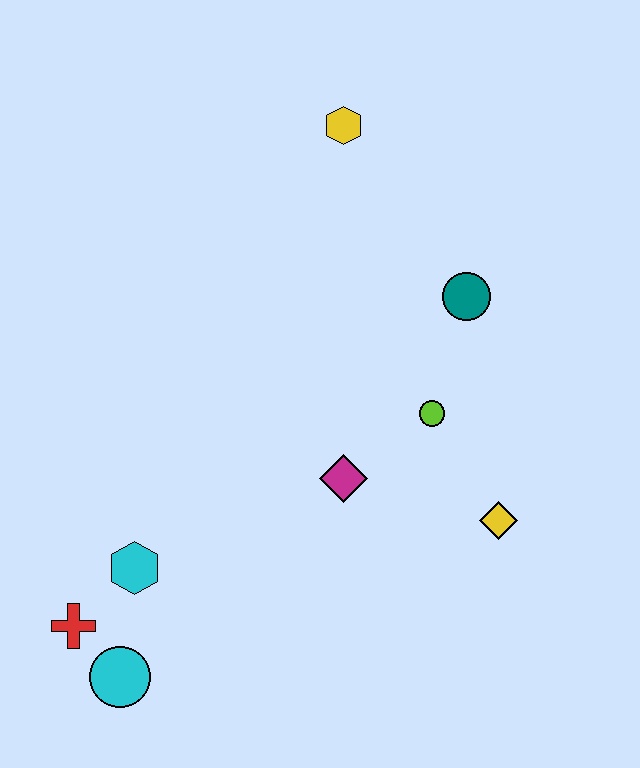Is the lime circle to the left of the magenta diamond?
No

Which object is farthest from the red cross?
The yellow hexagon is farthest from the red cross.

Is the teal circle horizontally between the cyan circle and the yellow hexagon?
No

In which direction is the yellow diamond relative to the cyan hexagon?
The yellow diamond is to the right of the cyan hexagon.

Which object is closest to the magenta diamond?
The lime circle is closest to the magenta diamond.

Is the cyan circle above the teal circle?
No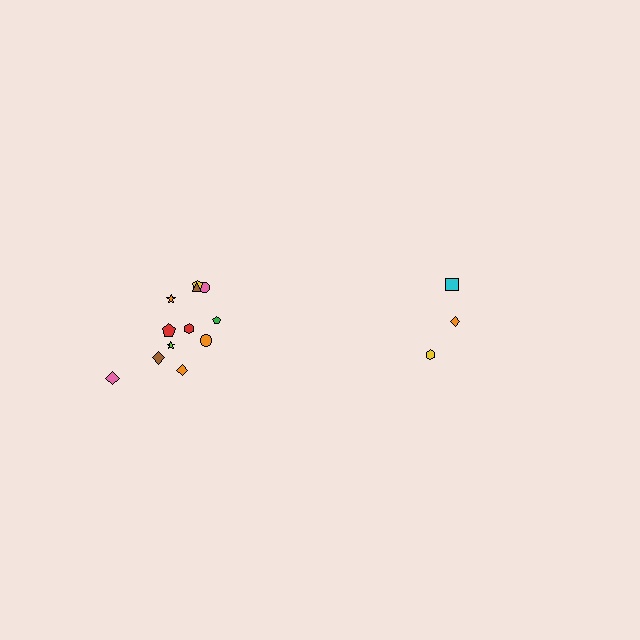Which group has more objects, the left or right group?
The left group.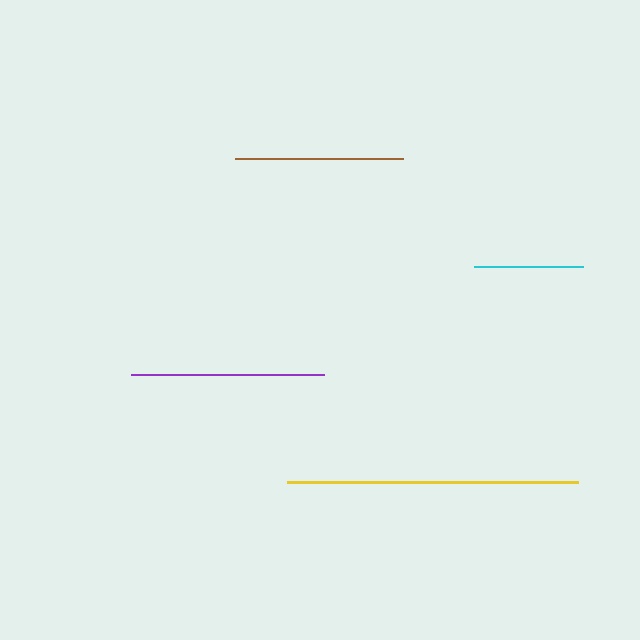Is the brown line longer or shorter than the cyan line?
The brown line is longer than the cyan line.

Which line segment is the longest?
The yellow line is the longest at approximately 291 pixels.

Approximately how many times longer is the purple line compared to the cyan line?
The purple line is approximately 1.8 times the length of the cyan line.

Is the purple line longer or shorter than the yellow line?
The yellow line is longer than the purple line.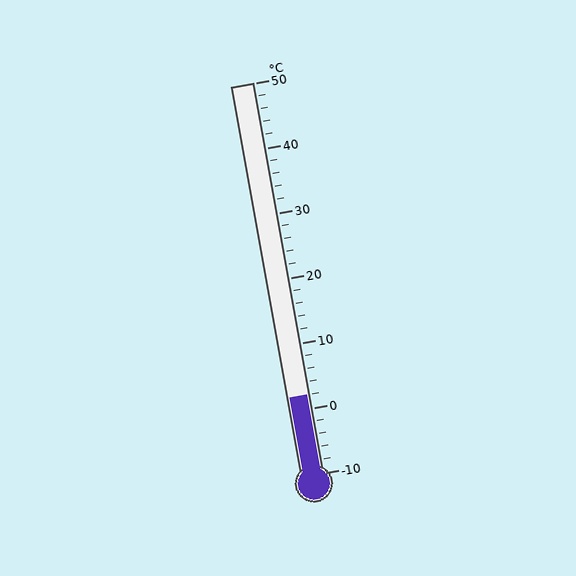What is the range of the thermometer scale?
The thermometer scale ranges from -10°C to 50°C.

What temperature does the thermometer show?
The thermometer shows approximately 2°C.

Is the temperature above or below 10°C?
The temperature is below 10°C.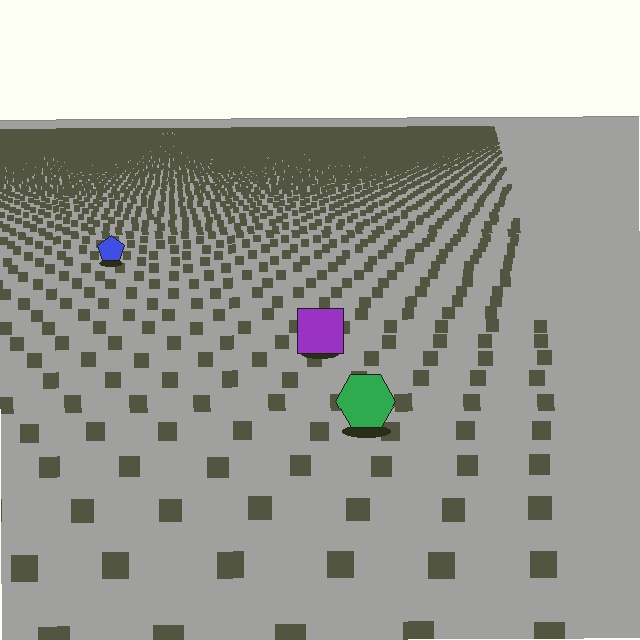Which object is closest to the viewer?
The green hexagon is closest. The texture marks near it are larger and more spread out.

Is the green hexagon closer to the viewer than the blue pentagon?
Yes. The green hexagon is closer — you can tell from the texture gradient: the ground texture is coarser near it.